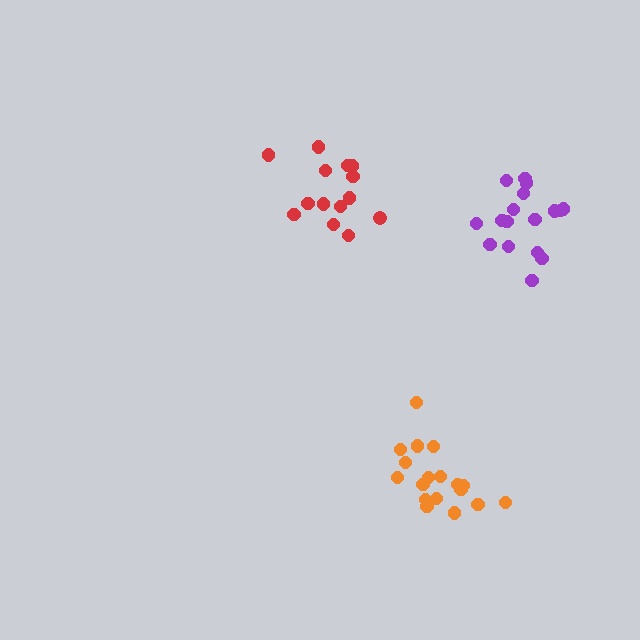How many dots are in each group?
Group 1: 18 dots, Group 2: 17 dots, Group 3: 14 dots (49 total).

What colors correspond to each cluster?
The clusters are colored: orange, purple, red.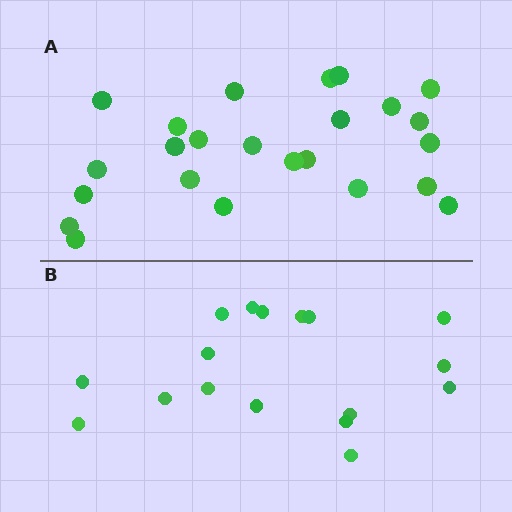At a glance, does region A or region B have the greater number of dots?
Region A (the top region) has more dots.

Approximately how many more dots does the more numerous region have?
Region A has roughly 8 or so more dots than region B.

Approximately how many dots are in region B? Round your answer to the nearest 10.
About 20 dots. (The exact count is 17, which rounds to 20.)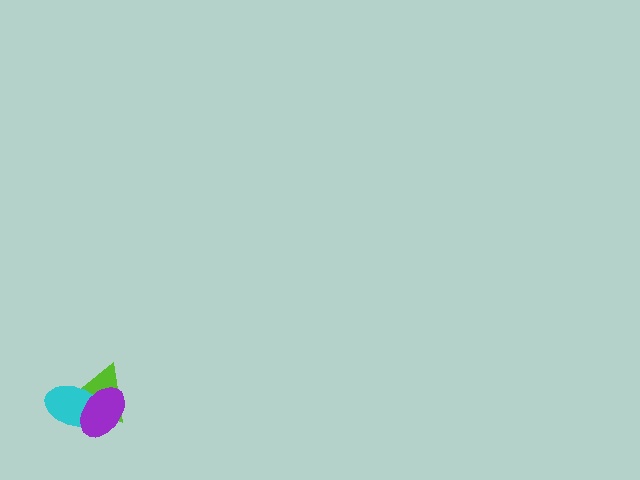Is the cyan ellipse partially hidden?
Yes, it is partially covered by another shape.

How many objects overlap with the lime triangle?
2 objects overlap with the lime triangle.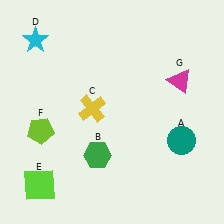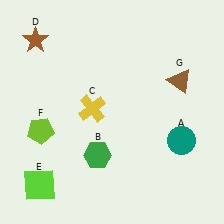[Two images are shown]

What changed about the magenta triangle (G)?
In Image 1, G is magenta. In Image 2, it changed to brown.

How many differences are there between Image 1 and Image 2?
There are 2 differences between the two images.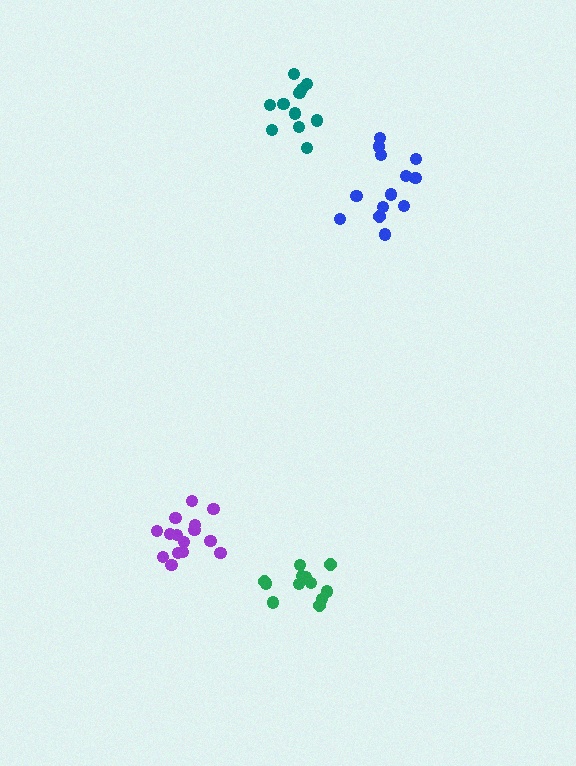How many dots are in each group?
Group 1: 13 dots, Group 2: 15 dots, Group 3: 11 dots, Group 4: 12 dots (51 total).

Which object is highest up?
The teal cluster is topmost.